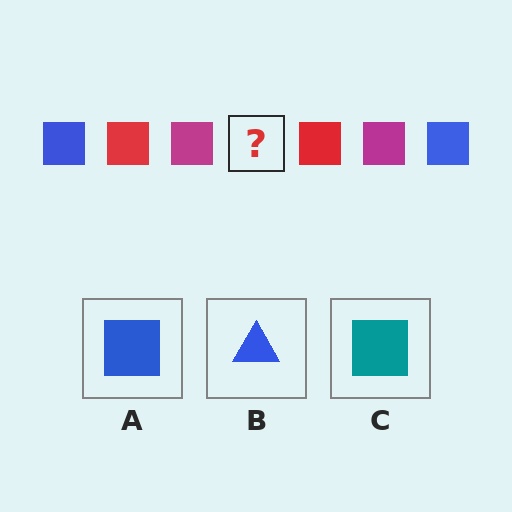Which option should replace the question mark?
Option A.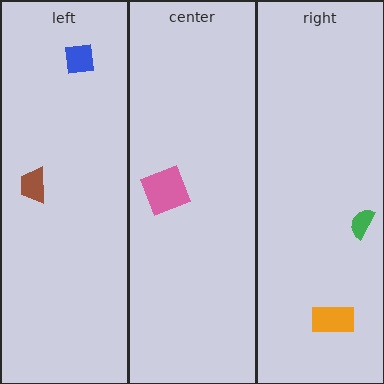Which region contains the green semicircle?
The right region.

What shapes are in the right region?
The orange rectangle, the green semicircle.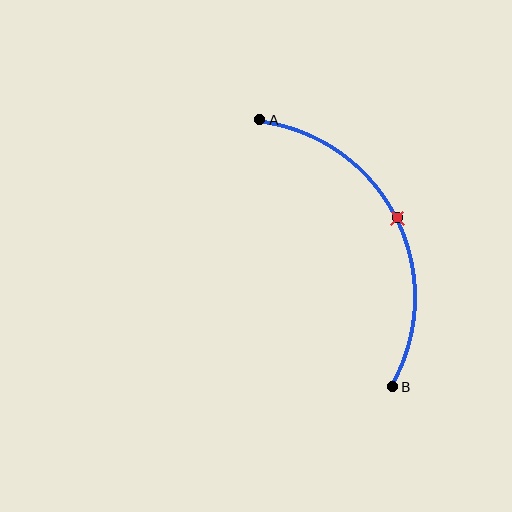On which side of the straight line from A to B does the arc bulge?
The arc bulges to the right of the straight line connecting A and B.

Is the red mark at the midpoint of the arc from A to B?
Yes. The red mark lies on the arc at equal arc-length from both A and B — it is the arc midpoint.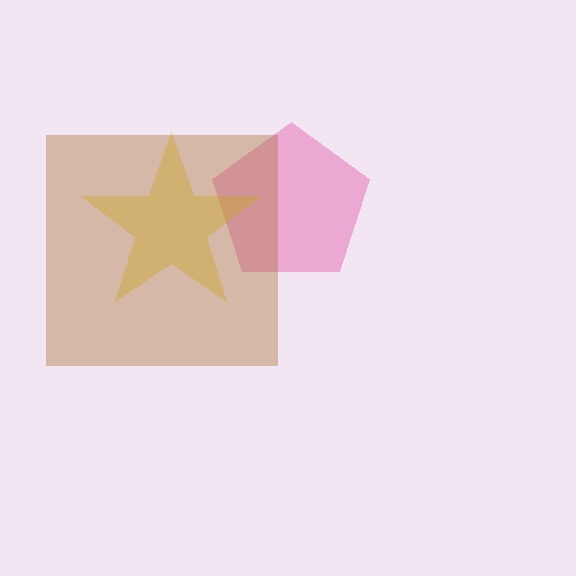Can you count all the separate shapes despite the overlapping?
Yes, there are 3 separate shapes.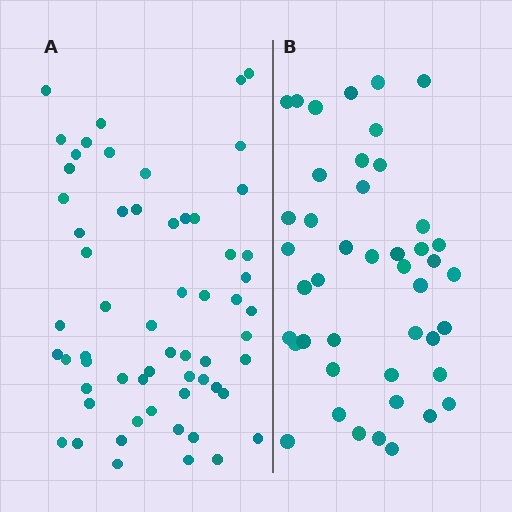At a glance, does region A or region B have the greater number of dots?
Region A (the left region) has more dots.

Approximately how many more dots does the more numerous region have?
Region A has approximately 15 more dots than region B.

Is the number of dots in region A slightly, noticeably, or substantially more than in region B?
Region A has noticeably more, but not dramatically so. The ratio is roughly 1.4 to 1.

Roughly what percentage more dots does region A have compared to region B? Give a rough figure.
About 35% more.